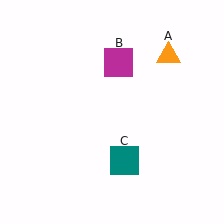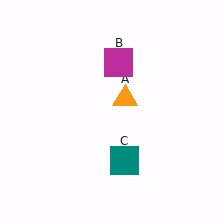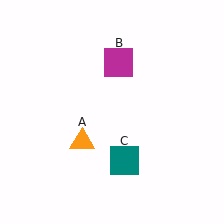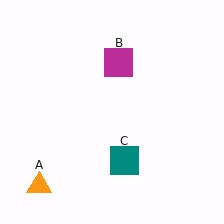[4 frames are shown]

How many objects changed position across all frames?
1 object changed position: orange triangle (object A).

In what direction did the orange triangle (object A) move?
The orange triangle (object A) moved down and to the left.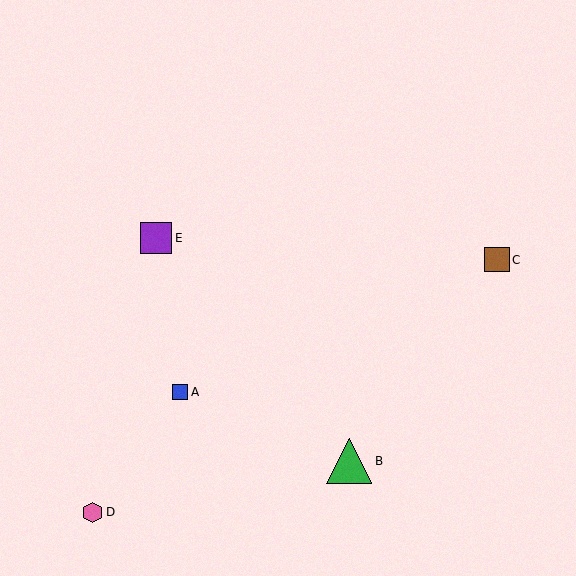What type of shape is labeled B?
Shape B is a green triangle.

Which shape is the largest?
The green triangle (labeled B) is the largest.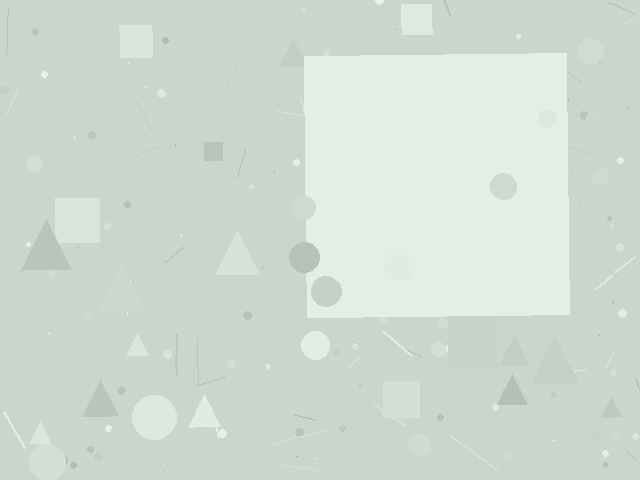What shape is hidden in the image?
A square is hidden in the image.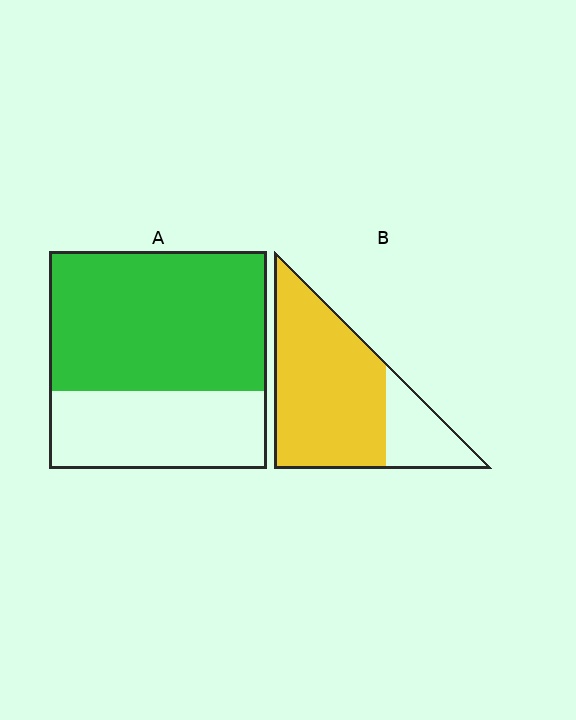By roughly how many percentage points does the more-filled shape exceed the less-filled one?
By roughly 10 percentage points (B over A).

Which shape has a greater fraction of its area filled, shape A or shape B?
Shape B.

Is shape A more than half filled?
Yes.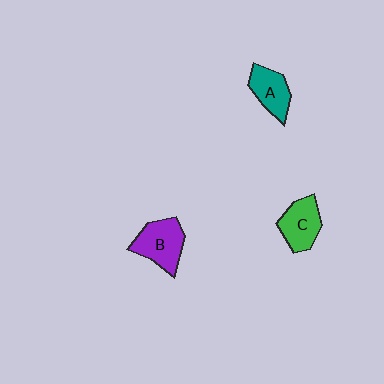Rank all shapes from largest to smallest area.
From largest to smallest: B (purple), C (green), A (teal).